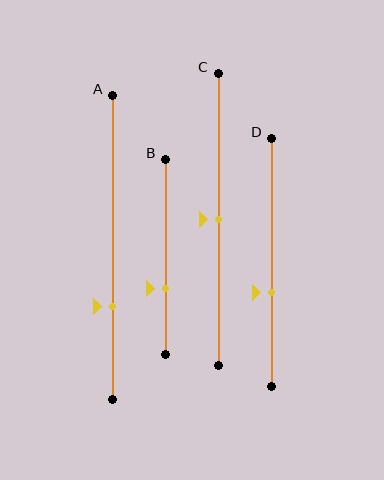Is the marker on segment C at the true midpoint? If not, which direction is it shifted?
Yes, the marker on segment C is at the true midpoint.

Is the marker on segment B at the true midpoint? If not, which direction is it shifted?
No, the marker on segment B is shifted downward by about 16% of the segment length.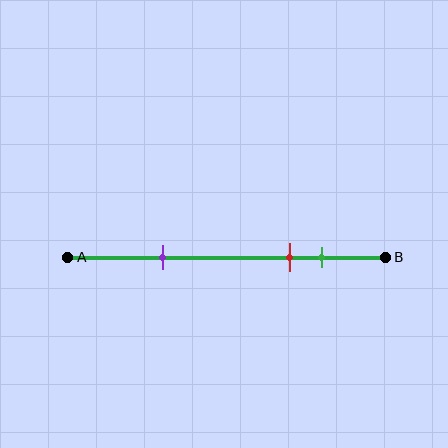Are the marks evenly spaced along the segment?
No, the marks are not evenly spaced.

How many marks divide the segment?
There are 3 marks dividing the segment.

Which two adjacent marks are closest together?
The red and green marks are the closest adjacent pair.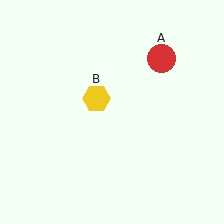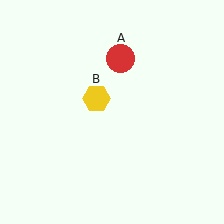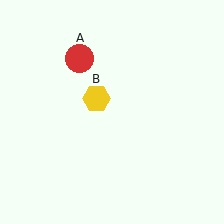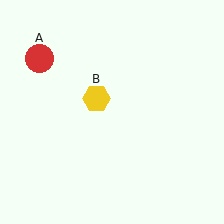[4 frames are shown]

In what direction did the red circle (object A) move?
The red circle (object A) moved left.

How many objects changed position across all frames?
1 object changed position: red circle (object A).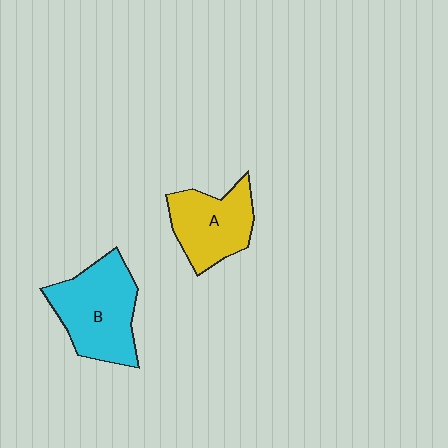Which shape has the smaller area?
Shape A (yellow).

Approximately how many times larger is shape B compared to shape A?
Approximately 1.3 times.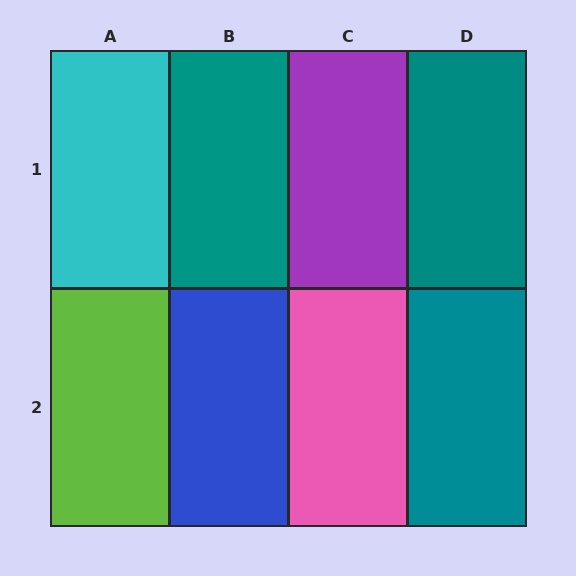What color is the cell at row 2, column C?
Pink.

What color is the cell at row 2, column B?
Blue.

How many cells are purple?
1 cell is purple.